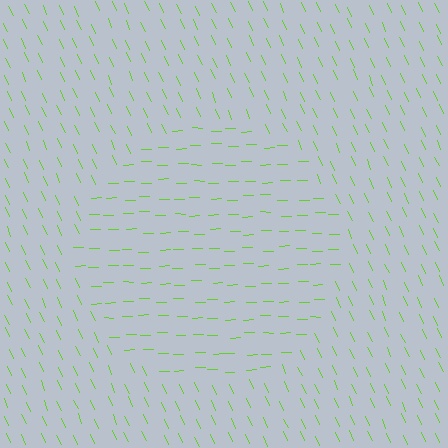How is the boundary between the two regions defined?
The boundary is defined purely by a change in line orientation (approximately 67 degrees difference). All lines are the same color and thickness.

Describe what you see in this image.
The image is filled with small lime line segments. A circle region in the image has lines oriented differently from the surrounding lines, creating a visible texture boundary.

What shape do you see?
I see a circle.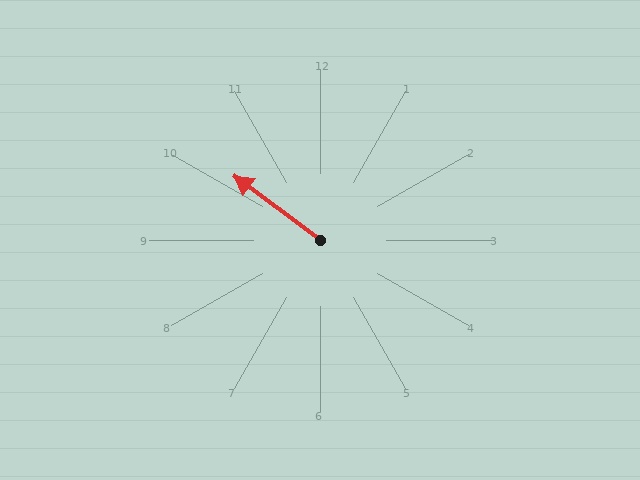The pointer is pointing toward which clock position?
Roughly 10 o'clock.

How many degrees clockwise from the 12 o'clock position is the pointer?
Approximately 307 degrees.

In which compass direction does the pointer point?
Northwest.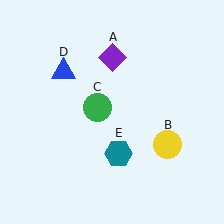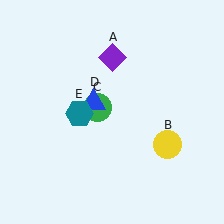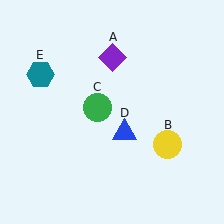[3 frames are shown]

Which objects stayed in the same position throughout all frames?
Purple diamond (object A) and yellow circle (object B) and green circle (object C) remained stationary.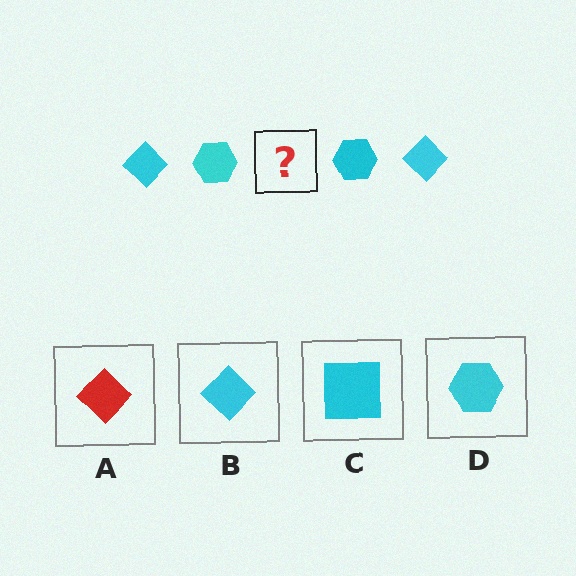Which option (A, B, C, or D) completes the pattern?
B.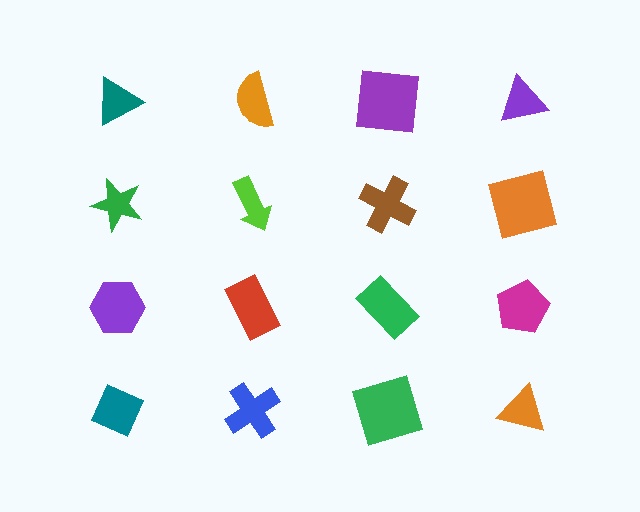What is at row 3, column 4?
A magenta pentagon.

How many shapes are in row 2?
4 shapes.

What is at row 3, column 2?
A red rectangle.